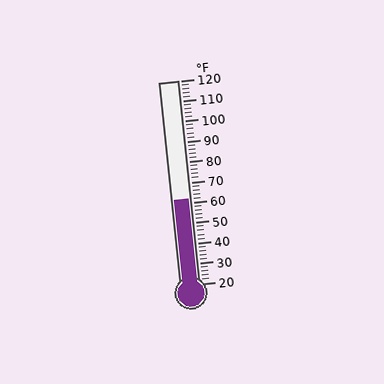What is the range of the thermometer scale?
The thermometer scale ranges from 20°F to 120°F.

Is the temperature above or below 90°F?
The temperature is below 90°F.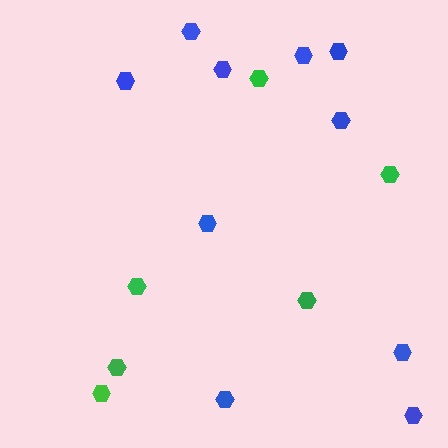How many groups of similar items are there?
There are 2 groups: one group of blue hexagons (10) and one group of green hexagons (6).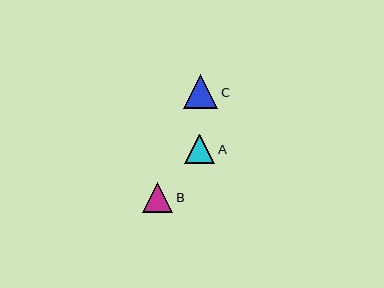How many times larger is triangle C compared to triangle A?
Triangle C is approximately 1.1 times the size of triangle A.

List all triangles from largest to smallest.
From largest to smallest: C, B, A.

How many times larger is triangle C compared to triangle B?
Triangle C is approximately 1.1 times the size of triangle B.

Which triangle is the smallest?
Triangle A is the smallest with a size of approximately 30 pixels.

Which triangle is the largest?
Triangle C is the largest with a size of approximately 34 pixels.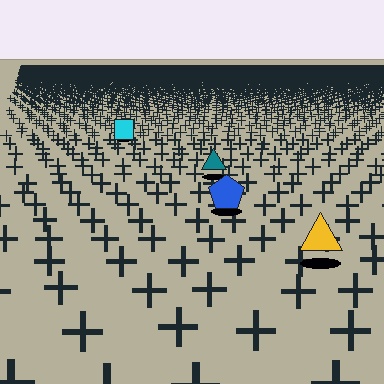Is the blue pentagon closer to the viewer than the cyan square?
Yes. The blue pentagon is closer — you can tell from the texture gradient: the ground texture is coarser near it.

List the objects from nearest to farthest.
From nearest to farthest: the yellow triangle, the blue pentagon, the teal triangle, the cyan square.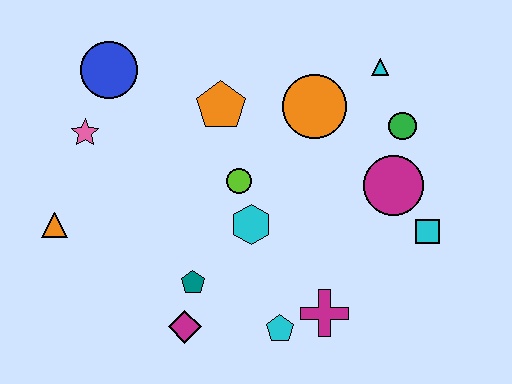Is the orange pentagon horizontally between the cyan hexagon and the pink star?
Yes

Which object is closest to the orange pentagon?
The lime circle is closest to the orange pentagon.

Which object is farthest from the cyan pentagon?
The blue circle is farthest from the cyan pentagon.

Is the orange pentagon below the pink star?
No